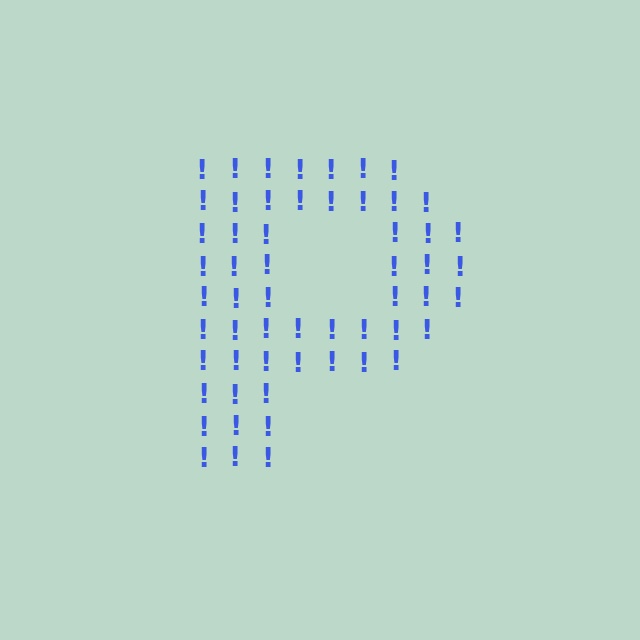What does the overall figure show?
The overall figure shows the letter P.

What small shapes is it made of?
It is made of small exclamation marks.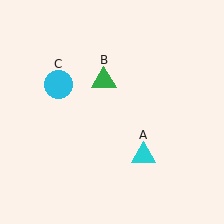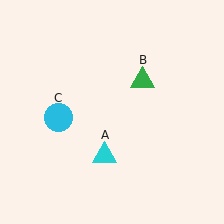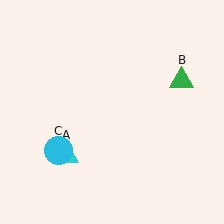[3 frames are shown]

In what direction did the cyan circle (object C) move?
The cyan circle (object C) moved down.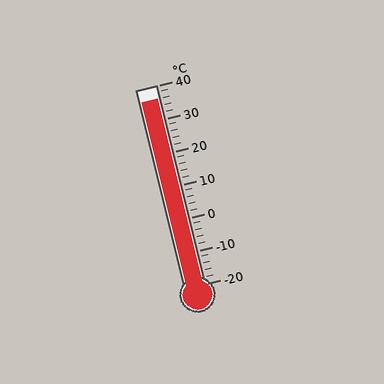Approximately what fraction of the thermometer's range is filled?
The thermometer is filled to approximately 95% of its range.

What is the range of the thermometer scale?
The thermometer scale ranges from -20°C to 40°C.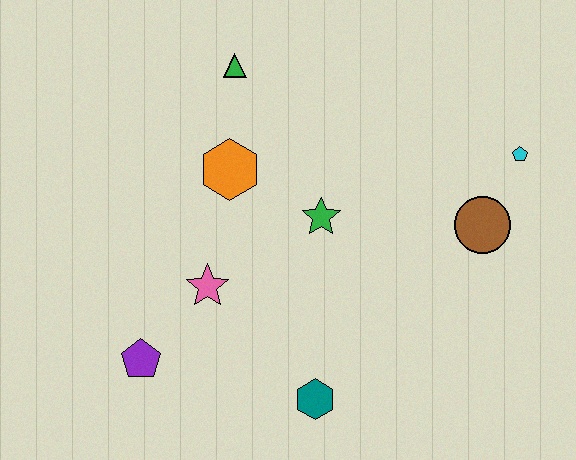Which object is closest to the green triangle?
The orange hexagon is closest to the green triangle.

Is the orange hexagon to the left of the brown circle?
Yes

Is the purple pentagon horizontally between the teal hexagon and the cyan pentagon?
No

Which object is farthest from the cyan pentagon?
The purple pentagon is farthest from the cyan pentagon.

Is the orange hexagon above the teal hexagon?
Yes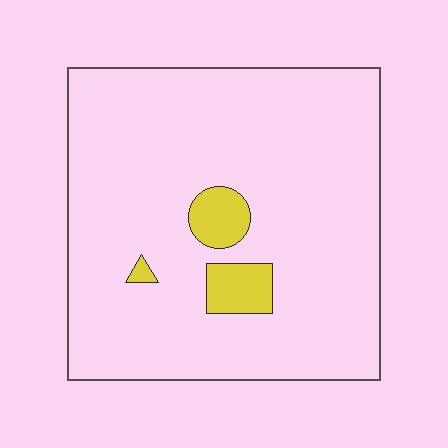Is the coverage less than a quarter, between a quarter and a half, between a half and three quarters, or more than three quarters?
Less than a quarter.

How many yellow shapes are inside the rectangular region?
3.